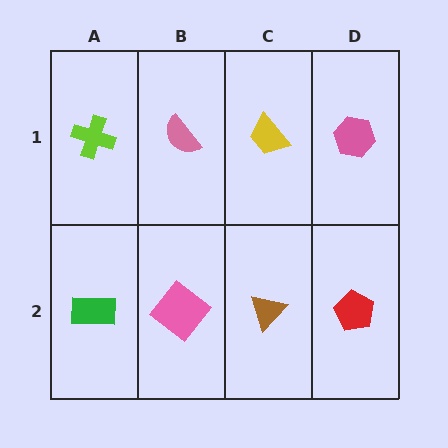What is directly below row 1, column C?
A brown triangle.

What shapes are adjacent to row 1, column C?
A brown triangle (row 2, column C), a pink semicircle (row 1, column B), a pink hexagon (row 1, column D).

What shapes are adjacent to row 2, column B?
A pink semicircle (row 1, column B), a green rectangle (row 2, column A), a brown triangle (row 2, column C).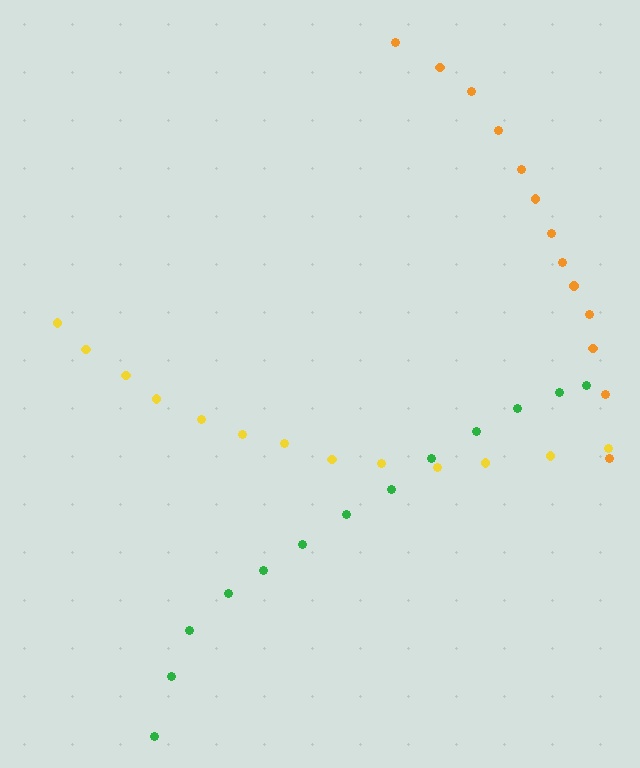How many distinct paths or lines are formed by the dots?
There are 3 distinct paths.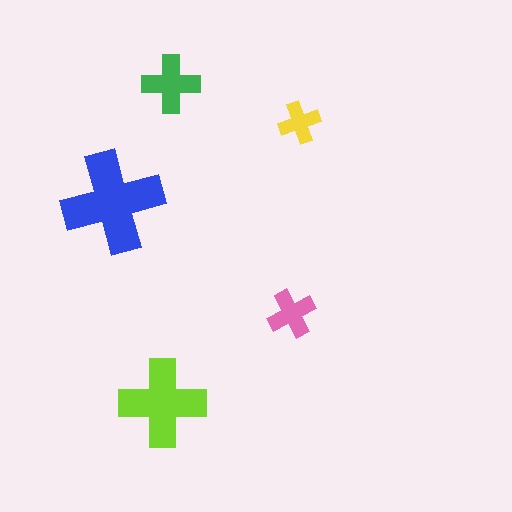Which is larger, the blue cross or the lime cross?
The blue one.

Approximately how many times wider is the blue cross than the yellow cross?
About 2.5 times wider.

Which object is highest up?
The green cross is topmost.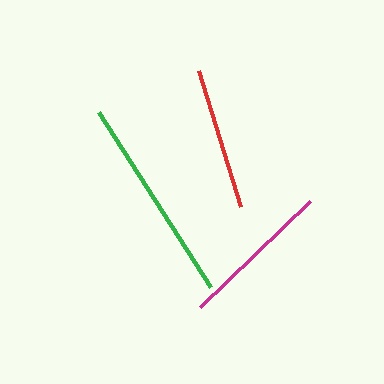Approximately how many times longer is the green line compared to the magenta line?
The green line is approximately 1.4 times the length of the magenta line.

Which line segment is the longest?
The green line is the longest at approximately 208 pixels.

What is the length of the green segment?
The green segment is approximately 208 pixels long.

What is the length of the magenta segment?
The magenta segment is approximately 152 pixels long.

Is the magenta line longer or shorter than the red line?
The magenta line is longer than the red line.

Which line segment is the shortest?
The red line is the shortest at approximately 142 pixels.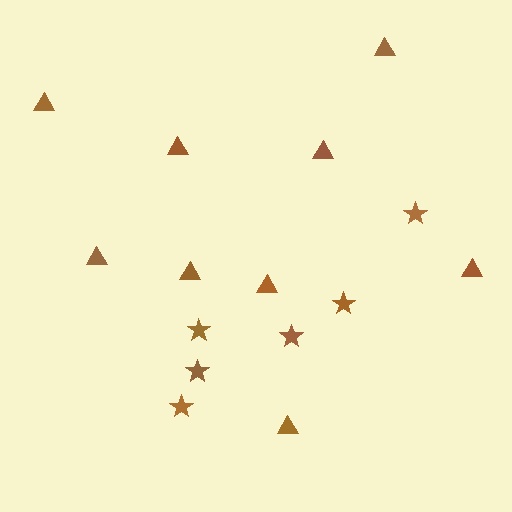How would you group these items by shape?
There are 2 groups: one group of triangles (9) and one group of stars (6).